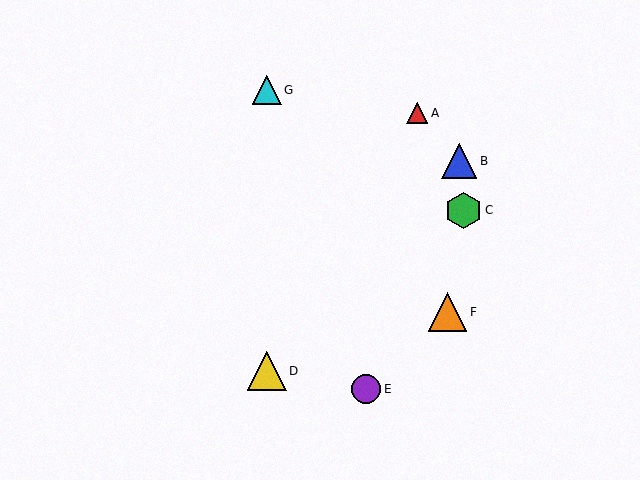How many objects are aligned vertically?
2 objects (D, G) are aligned vertically.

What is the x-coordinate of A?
Object A is at x≈417.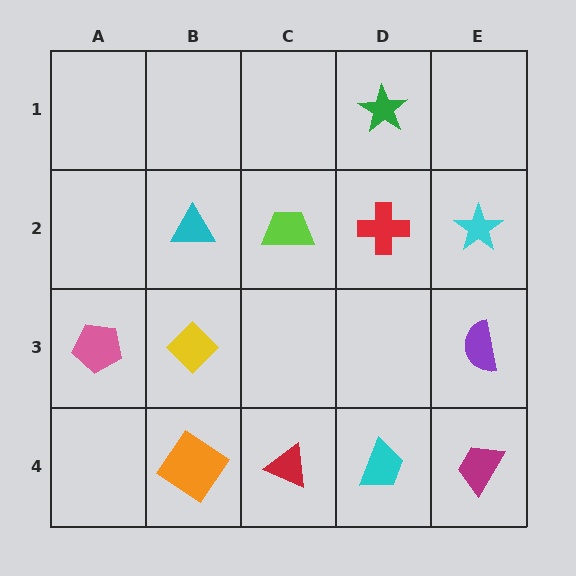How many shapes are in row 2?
4 shapes.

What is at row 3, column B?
A yellow diamond.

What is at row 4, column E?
A magenta trapezoid.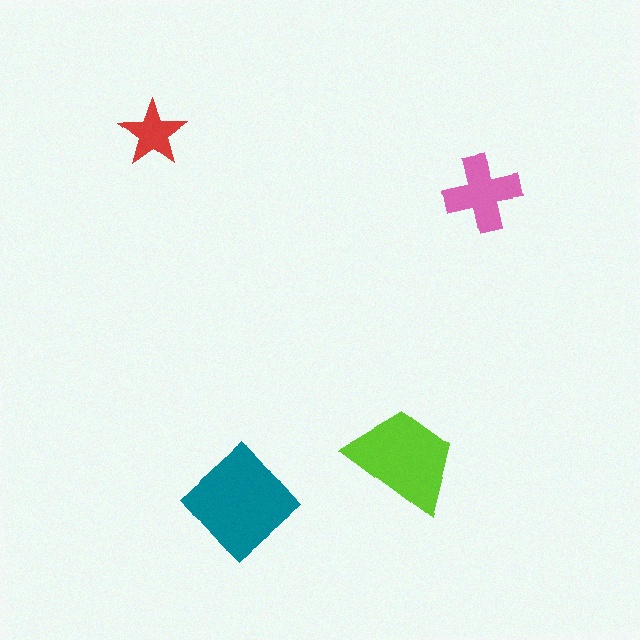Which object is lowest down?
The teal diamond is bottommost.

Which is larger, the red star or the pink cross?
The pink cross.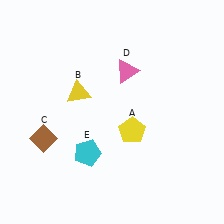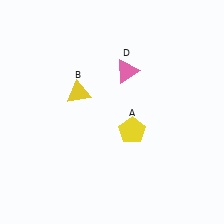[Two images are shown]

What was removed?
The brown diamond (C), the cyan pentagon (E) were removed in Image 2.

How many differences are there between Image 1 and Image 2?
There are 2 differences between the two images.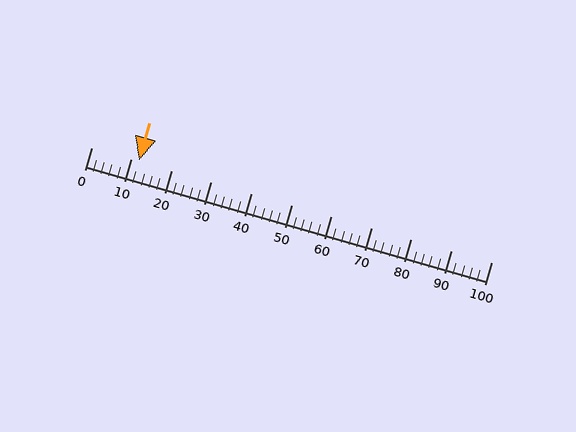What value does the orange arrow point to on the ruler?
The orange arrow points to approximately 12.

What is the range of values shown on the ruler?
The ruler shows values from 0 to 100.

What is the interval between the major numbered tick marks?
The major tick marks are spaced 10 units apart.